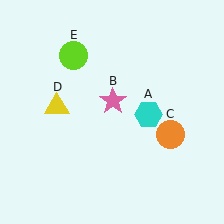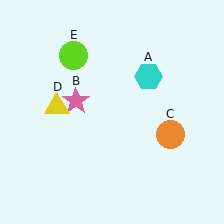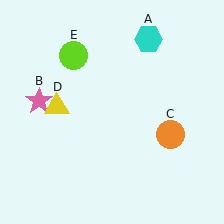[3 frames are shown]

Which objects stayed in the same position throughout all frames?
Orange circle (object C) and yellow triangle (object D) and lime circle (object E) remained stationary.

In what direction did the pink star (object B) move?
The pink star (object B) moved left.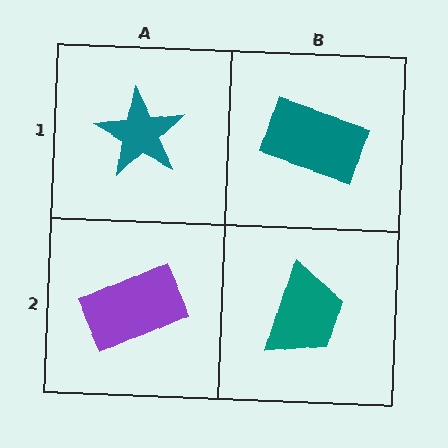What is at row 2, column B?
A teal trapezoid.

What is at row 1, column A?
A teal star.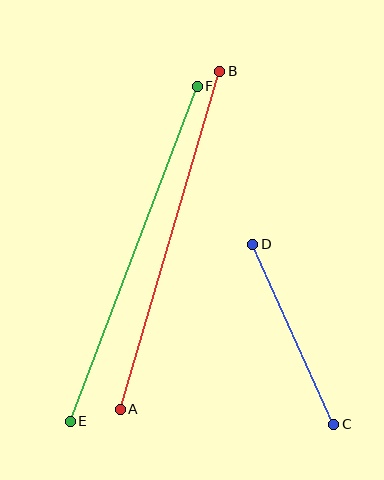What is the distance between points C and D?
The distance is approximately 197 pixels.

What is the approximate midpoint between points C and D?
The midpoint is at approximately (293, 334) pixels.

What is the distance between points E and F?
The distance is approximately 358 pixels.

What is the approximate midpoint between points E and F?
The midpoint is at approximately (134, 254) pixels.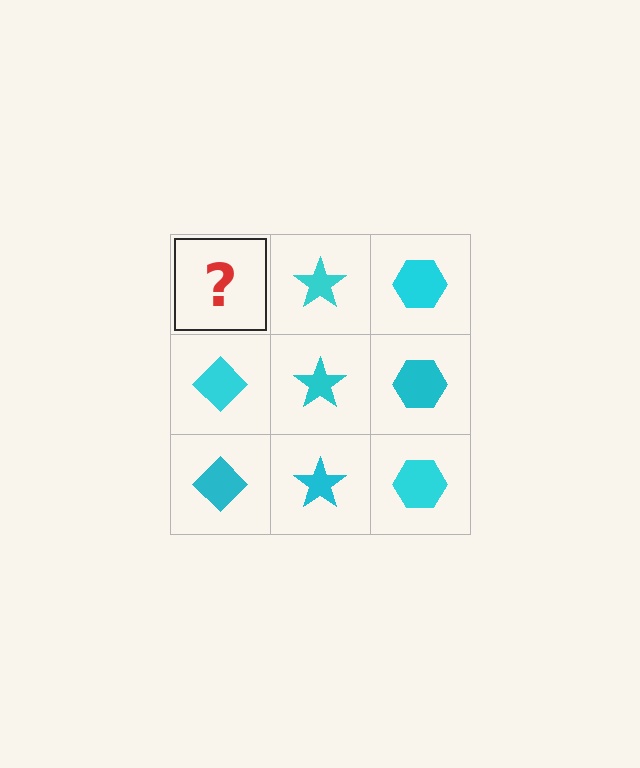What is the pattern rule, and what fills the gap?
The rule is that each column has a consistent shape. The gap should be filled with a cyan diamond.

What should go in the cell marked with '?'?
The missing cell should contain a cyan diamond.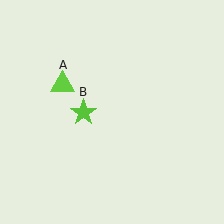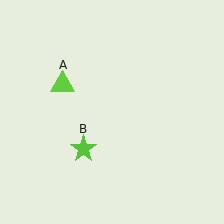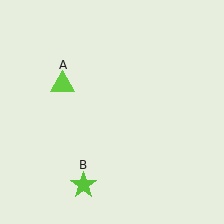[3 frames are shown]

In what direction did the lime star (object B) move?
The lime star (object B) moved down.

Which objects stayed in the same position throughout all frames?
Lime triangle (object A) remained stationary.